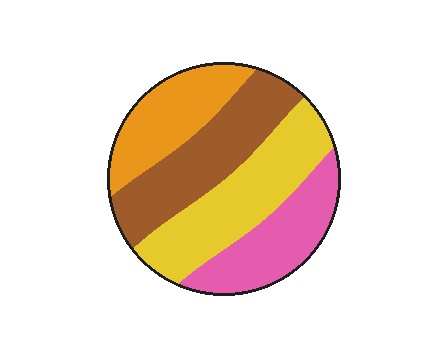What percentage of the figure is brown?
Brown takes up between a sixth and a third of the figure.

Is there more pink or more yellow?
Yellow.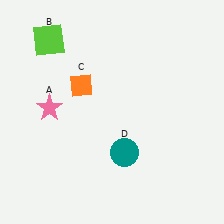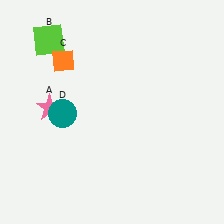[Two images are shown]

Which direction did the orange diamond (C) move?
The orange diamond (C) moved up.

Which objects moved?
The objects that moved are: the orange diamond (C), the teal circle (D).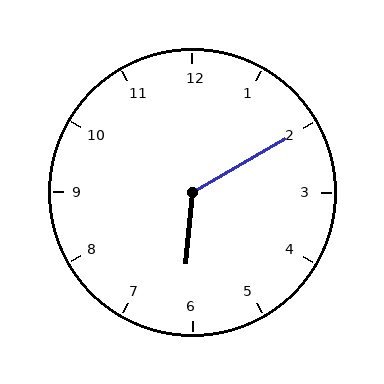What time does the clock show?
6:10.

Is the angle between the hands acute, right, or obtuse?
It is obtuse.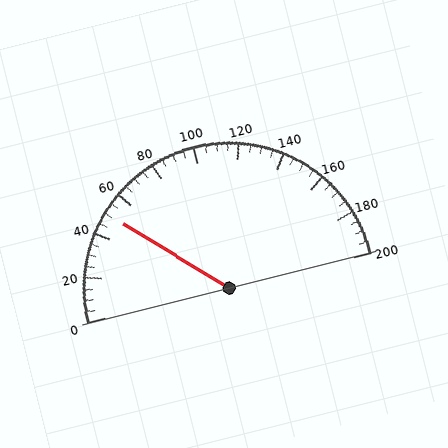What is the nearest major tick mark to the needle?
The nearest major tick mark is 40.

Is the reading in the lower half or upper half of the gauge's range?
The reading is in the lower half of the range (0 to 200).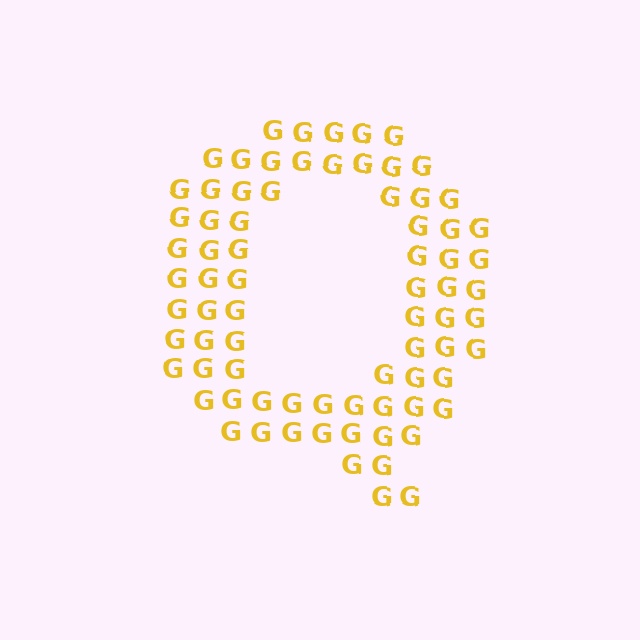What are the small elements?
The small elements are letter G's.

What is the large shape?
The large shape is the letter Q.